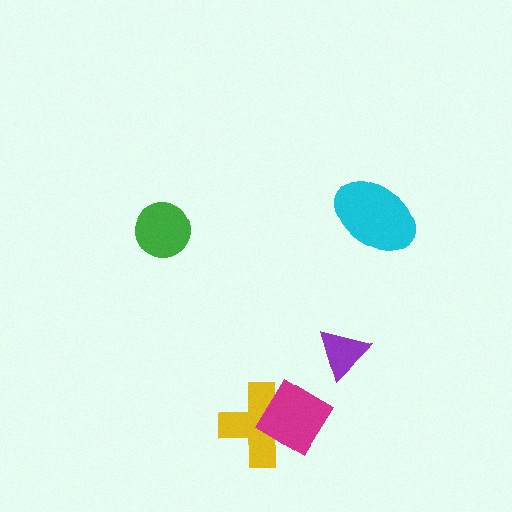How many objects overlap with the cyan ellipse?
0 objects overlap with the cyan ellipse.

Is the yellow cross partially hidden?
Yes, it is partially covered by another shape.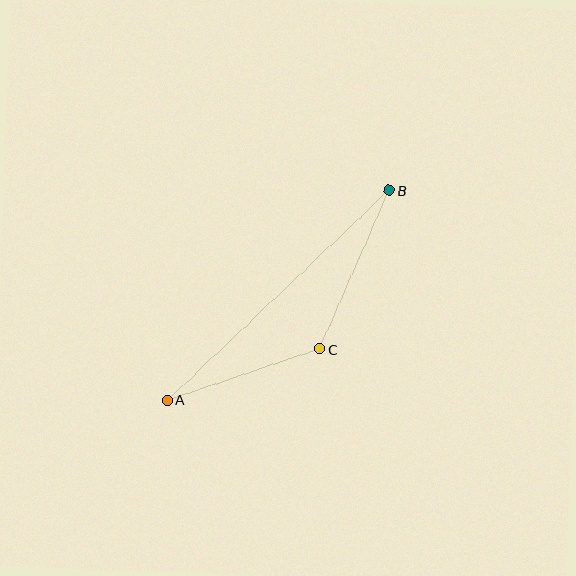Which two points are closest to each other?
Points A and C are closest to each other.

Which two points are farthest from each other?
Points A and B are farthest from each other.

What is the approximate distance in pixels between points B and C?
The distance between B and C is approximately 173 pixels.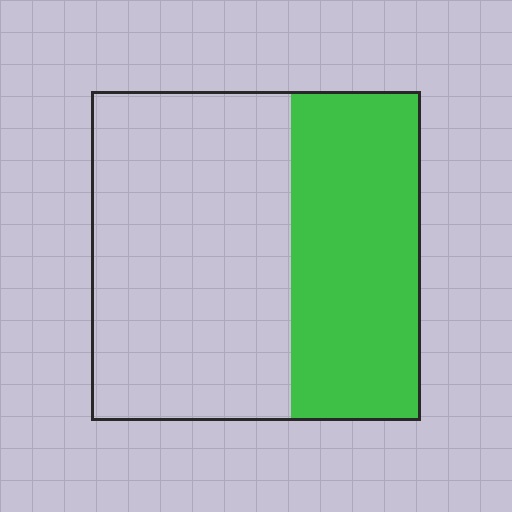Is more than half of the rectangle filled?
No.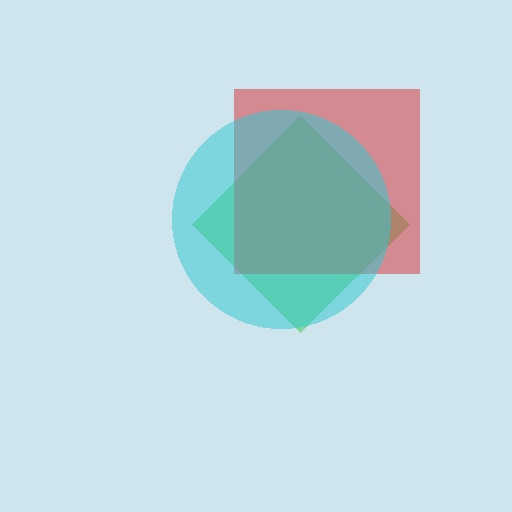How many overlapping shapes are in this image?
There are 3 overlapping shapes in the image.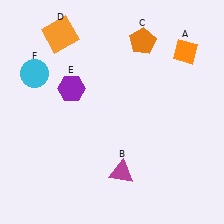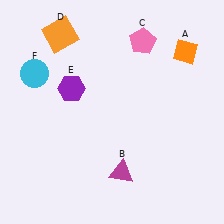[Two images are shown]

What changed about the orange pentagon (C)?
In Image 1, C is orange. In Image 2, it changed to pink.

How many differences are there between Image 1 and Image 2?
There is 1 difference between the two images.